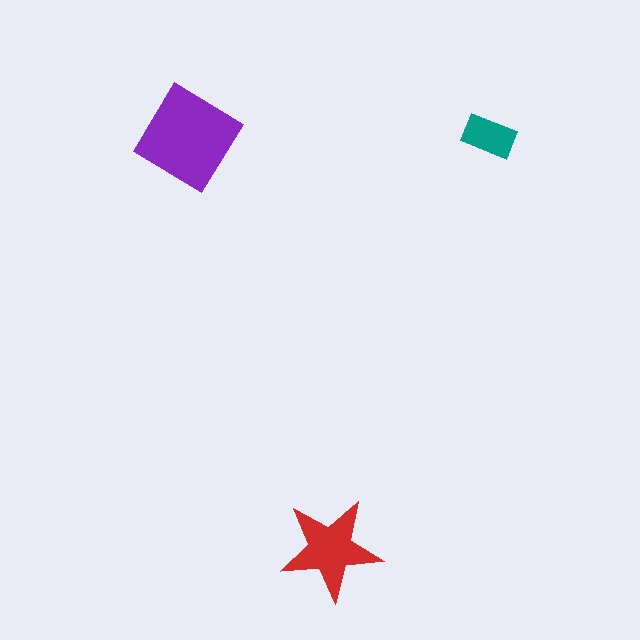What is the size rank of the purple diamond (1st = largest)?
1st.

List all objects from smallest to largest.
The teal rectangle, the red star, the purple diamond.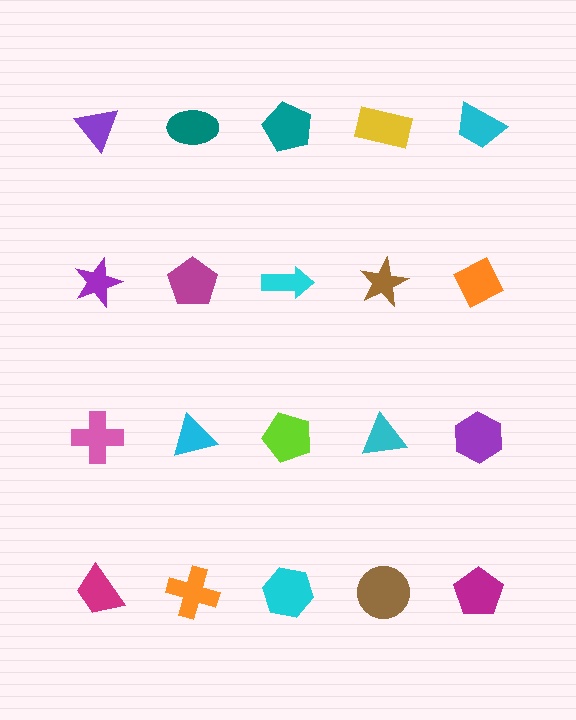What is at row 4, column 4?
A brown circle.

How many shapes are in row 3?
5 shapes.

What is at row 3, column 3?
A lime pentagon.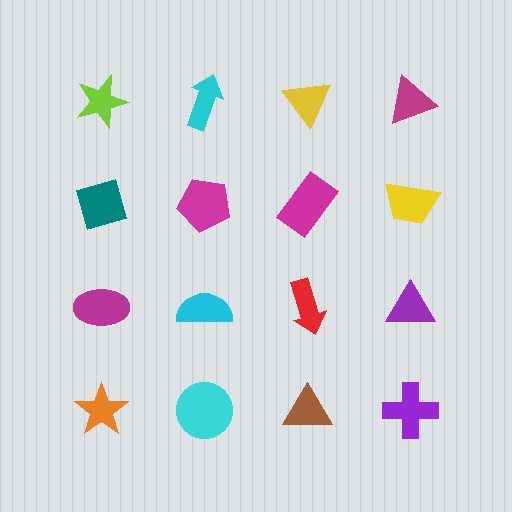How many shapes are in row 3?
4 shapes.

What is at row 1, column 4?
A magenta triangle.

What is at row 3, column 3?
A red arrow.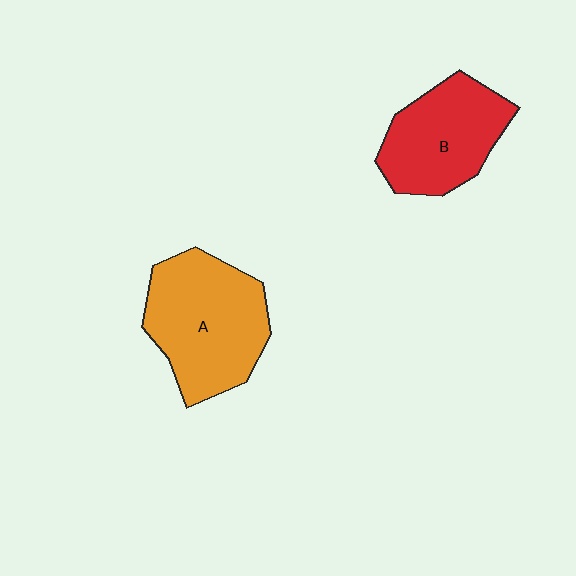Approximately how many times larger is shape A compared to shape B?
Approximately 1.2 times.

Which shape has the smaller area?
Shape B (red).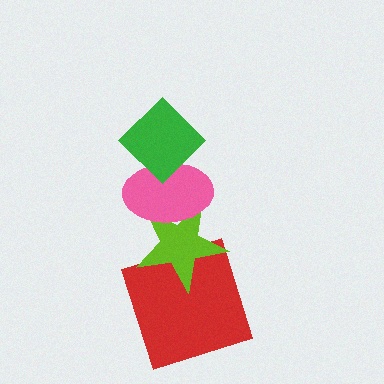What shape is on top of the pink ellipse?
The green diamond is on top of the pink ellipse.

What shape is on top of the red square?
The lime star is on top of the red square.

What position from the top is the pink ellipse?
The pink ellipse is 2nd from the top.